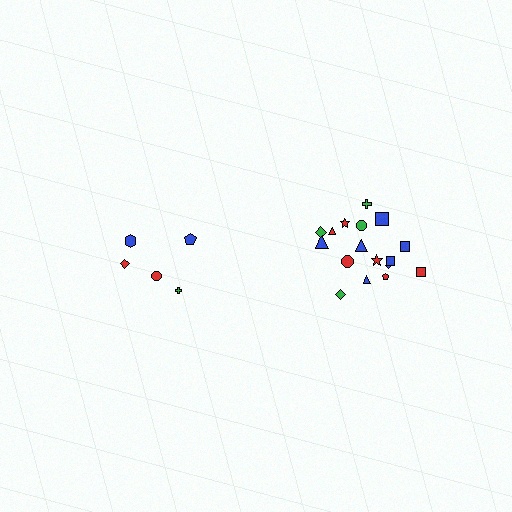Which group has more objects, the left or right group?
The right group.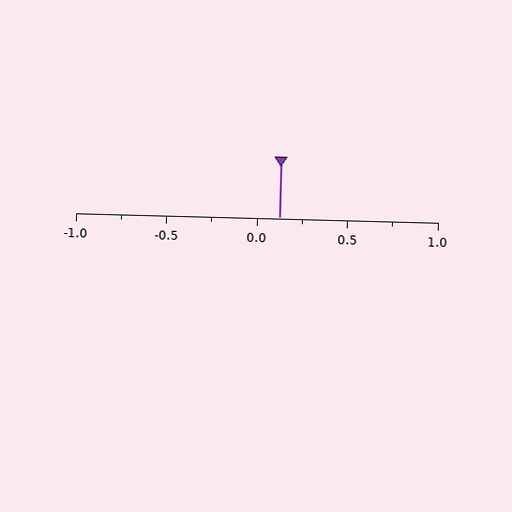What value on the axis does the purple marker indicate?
The marker indicates approximately 0.12.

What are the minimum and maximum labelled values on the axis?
The axis runs from -1.0 to 1.0.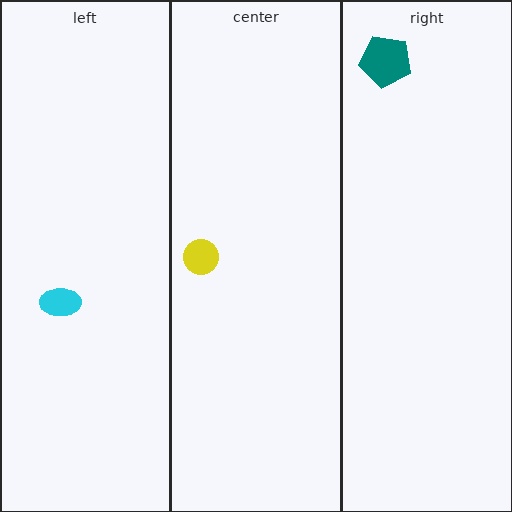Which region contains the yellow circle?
The center region.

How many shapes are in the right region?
1.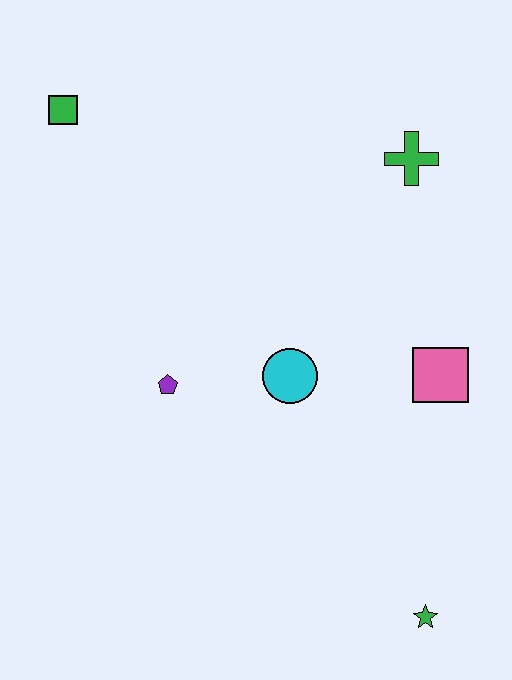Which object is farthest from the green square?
The green star is farthest from the green square.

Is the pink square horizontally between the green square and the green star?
No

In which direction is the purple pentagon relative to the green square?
The purple pentagon is below the green square.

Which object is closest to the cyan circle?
The purple pentagon is closest to the cyan circle.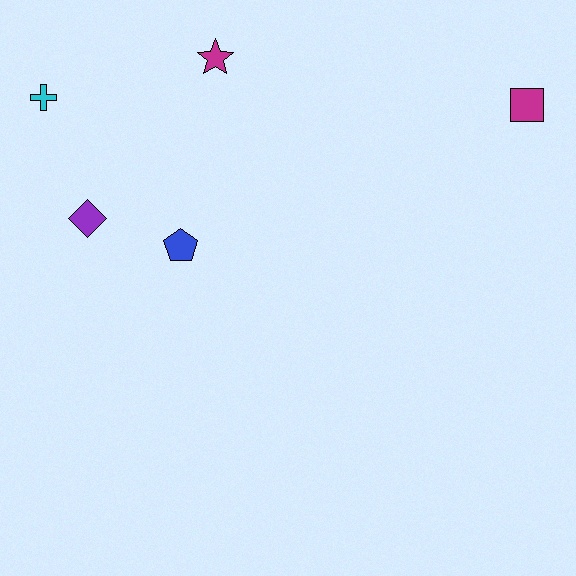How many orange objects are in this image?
There are no orange objects.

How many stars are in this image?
There is 1 star.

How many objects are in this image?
There are 5 objects.